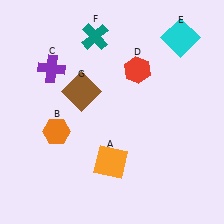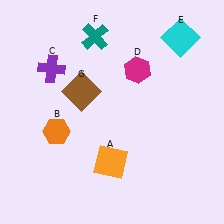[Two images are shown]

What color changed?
The hexagon (D) changed from red in Image 1 to magenta in Image 2.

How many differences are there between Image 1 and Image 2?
There is 1 difference between the two images.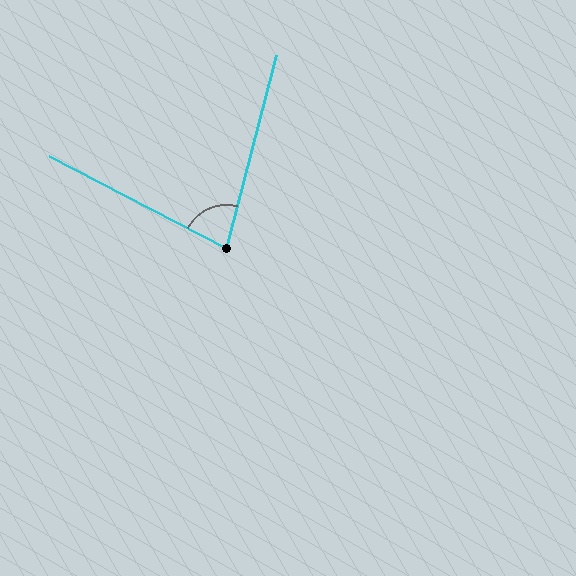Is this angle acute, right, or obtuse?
It is acute.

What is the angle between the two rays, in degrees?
Approximately 77 degrees.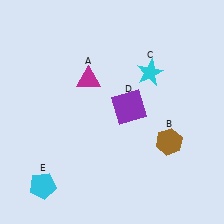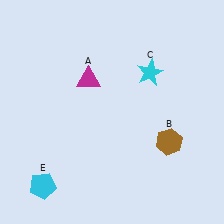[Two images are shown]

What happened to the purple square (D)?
The purple square (D) was removed in Image 2. It was in the top-right area of Image 1.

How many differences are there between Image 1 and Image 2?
There is 1 difference between the two images.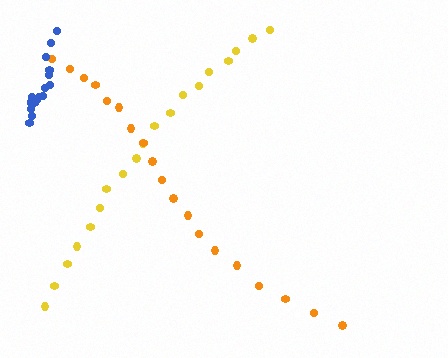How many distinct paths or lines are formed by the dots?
There are 3 distinct paths.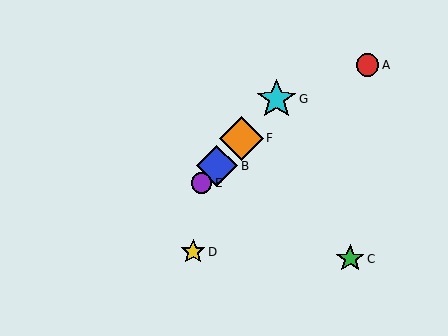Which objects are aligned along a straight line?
Objects B, E, F, G are aligned along a straight line.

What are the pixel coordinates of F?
Object F is at (241, 138).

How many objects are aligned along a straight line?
4 objects (B, E, F, G) are aligned along a straight line.